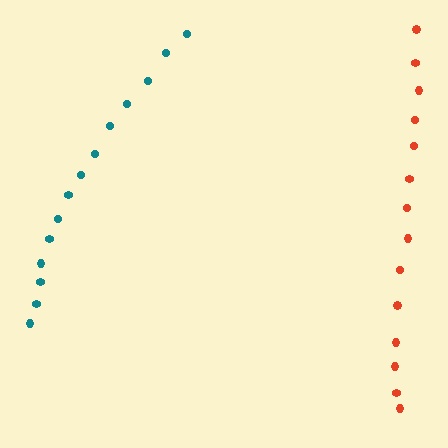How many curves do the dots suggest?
There are 2 distinct paths.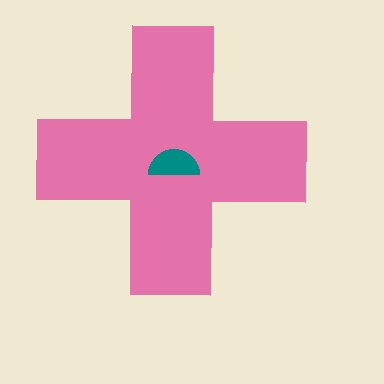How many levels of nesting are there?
2.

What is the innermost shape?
The teal semicircle.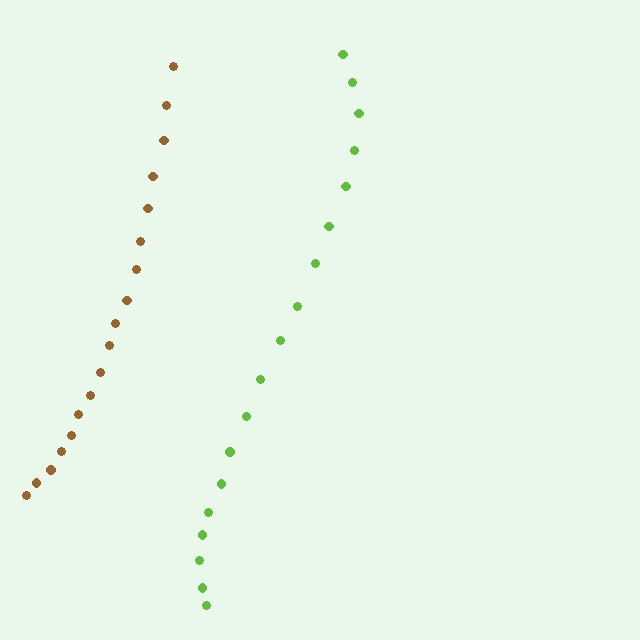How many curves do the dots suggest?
There are 2 distinct paths.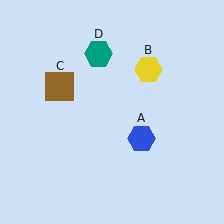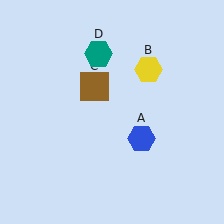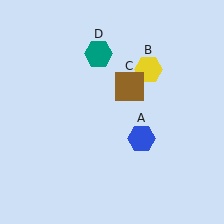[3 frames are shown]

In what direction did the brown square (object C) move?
The brown square (object C) moved right.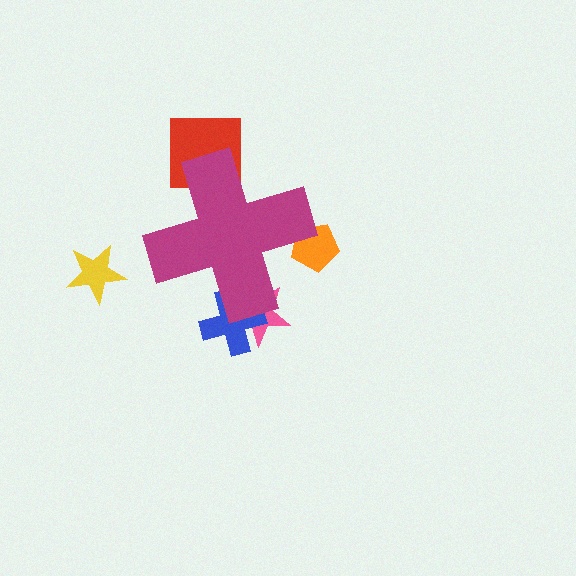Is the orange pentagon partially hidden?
Yes, the orange pentagon is partially hidden behind the magenta cross.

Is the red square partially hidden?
Yes, the red square is partially hidden behind the magenta cross.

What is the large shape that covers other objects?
A magenta cross.